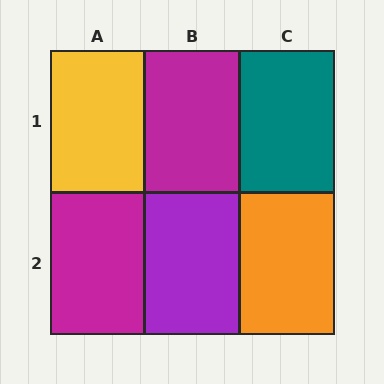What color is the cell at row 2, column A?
Magenta.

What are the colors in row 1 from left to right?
Yellow, magenta, teal.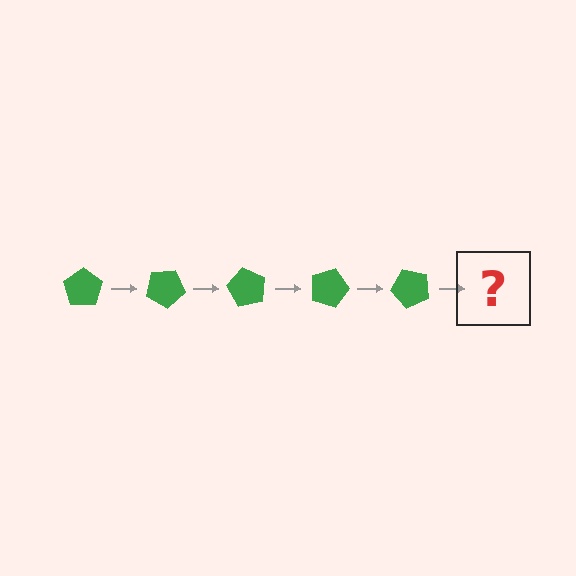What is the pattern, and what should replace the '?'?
The pattern is that the pentagon rotates 30 degrees each step. The '?' should be a green pentagon rotated 150 degrees.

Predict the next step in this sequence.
The next step is a green pentagon rotated 150 degrees.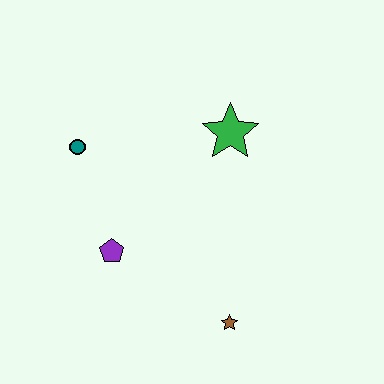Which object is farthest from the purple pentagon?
The green star is farthest from the purple pentagon.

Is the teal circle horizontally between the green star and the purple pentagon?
No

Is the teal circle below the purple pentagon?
No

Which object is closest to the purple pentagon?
The teal circle is closest to the purple pentagon.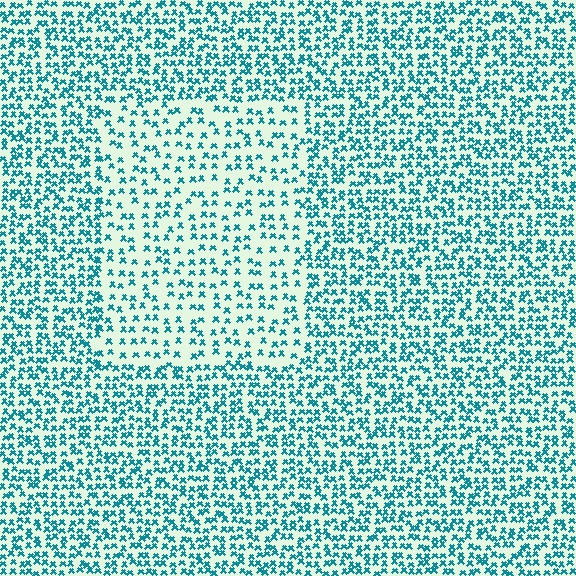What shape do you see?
I see a rectangle.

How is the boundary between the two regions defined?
The boundary is defined by a change in element density (approximately 1.9x ratio). All elements are the same color, size, and shape.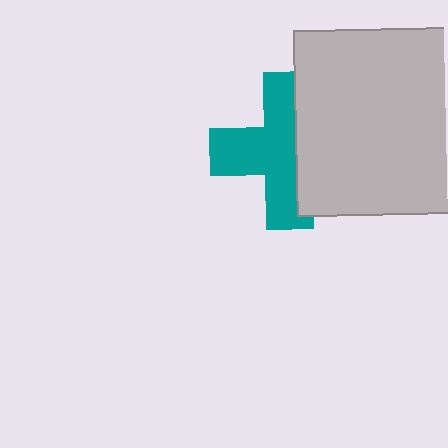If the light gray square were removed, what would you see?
You would see the complete teal cross.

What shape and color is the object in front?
The object in front is a light gray square.